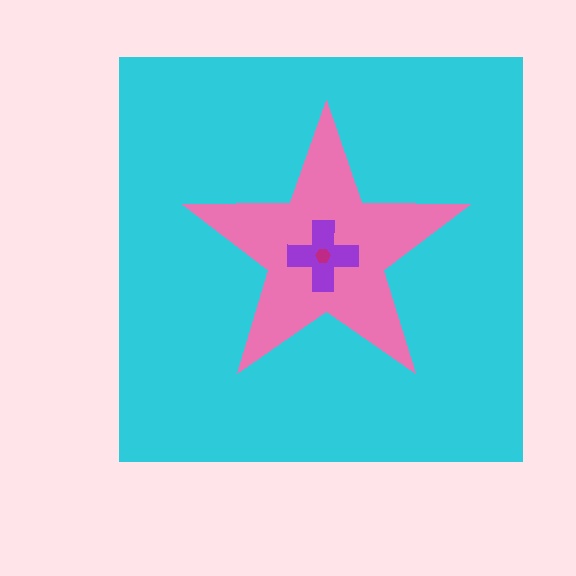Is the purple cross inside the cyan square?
Yes.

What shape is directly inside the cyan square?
The pink star.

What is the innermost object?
The magenta hexagon.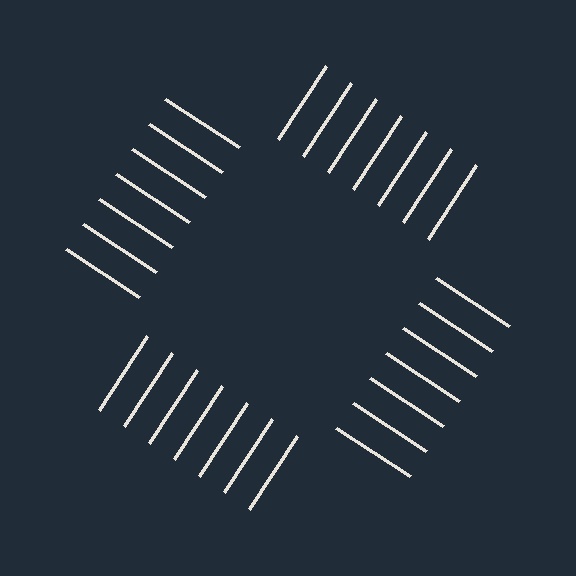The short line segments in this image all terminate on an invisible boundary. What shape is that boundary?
An illusory square — the line segments terminate on its edges but no continuous stroke is drawn.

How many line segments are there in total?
28 — 7 along each of the 4 edges.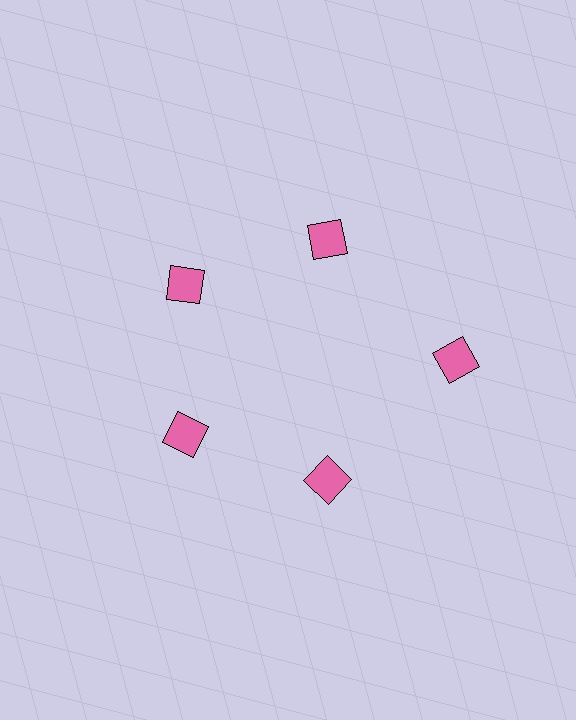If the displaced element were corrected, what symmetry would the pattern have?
It would have 5-fold rotational symmetry — the pattern would map onto itself every 72 degrees.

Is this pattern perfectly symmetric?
No. The 5 pink squares are arranged in a ring, but one element near the 3 o'clock position is pushed outward from the center, breaking the 5-fold rotational symmetry.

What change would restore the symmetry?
The symmetry would be restored by moving it inward, back onto the ring so that all 5 squares sit at equal angles and equal distance from the center.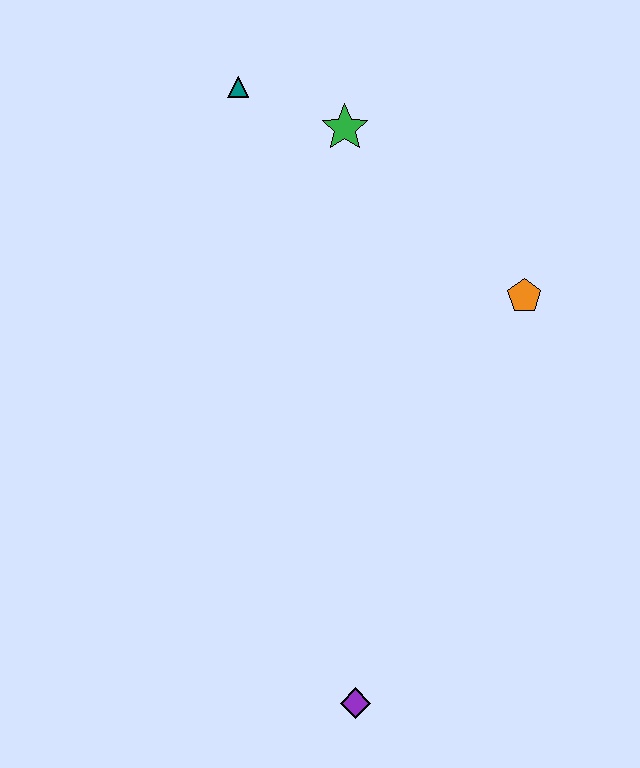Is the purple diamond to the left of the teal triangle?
No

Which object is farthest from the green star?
The purple diamond is farthest from the green star.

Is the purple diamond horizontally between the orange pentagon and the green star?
Yes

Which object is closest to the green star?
The teal triangle is closest to the green star.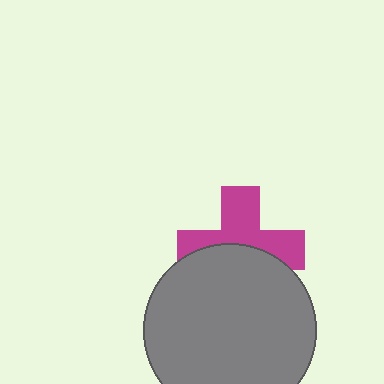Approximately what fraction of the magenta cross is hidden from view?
Roughly 46% of the magenta cross is hidden behind the gray circle.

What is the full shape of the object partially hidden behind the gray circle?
The partially hidden object is a magenta cross.